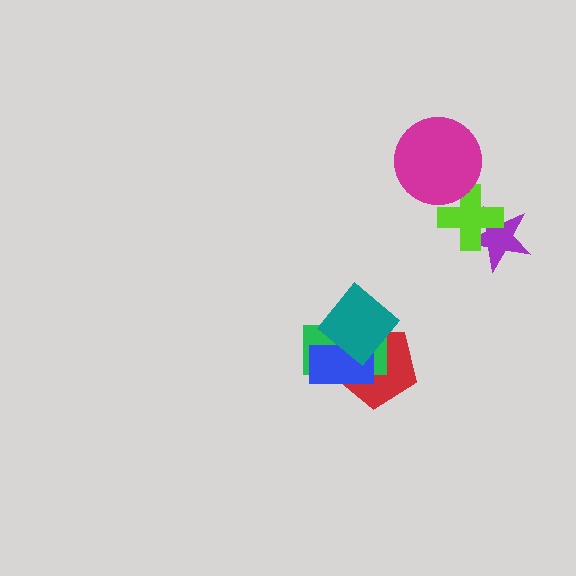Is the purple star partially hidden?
Yes, it is partially covered by another shape.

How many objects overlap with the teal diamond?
3 objects overlap with the teal diamond.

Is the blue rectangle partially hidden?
Yes, it is partially covered by another shape.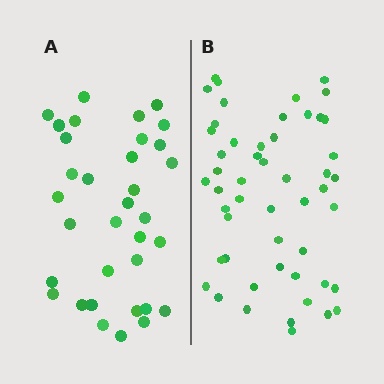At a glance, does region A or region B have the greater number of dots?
Region B (the right region) has more dots.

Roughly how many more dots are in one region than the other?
Region B has approximately 15 more dots than region A.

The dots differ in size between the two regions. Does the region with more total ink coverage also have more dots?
No. Region A has more total ink coverage because its dots are larger, but region B actually contains more individual dots. Total area can be misleading — the number of items is what matters here.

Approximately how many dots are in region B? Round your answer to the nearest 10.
About 50 dots. (The exact count is 51, which rounds to 50.)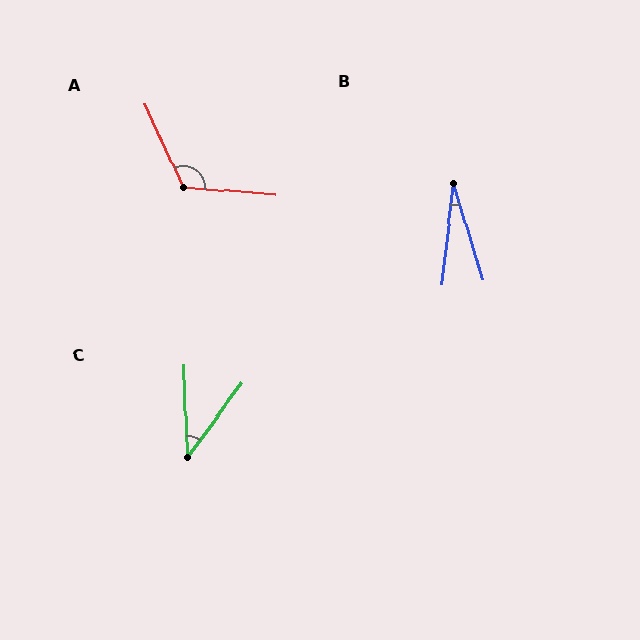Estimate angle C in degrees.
Approximately 39 degrees.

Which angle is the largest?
A, at approximately 119 degrees.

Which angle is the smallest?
B, at approximately 23 degrees.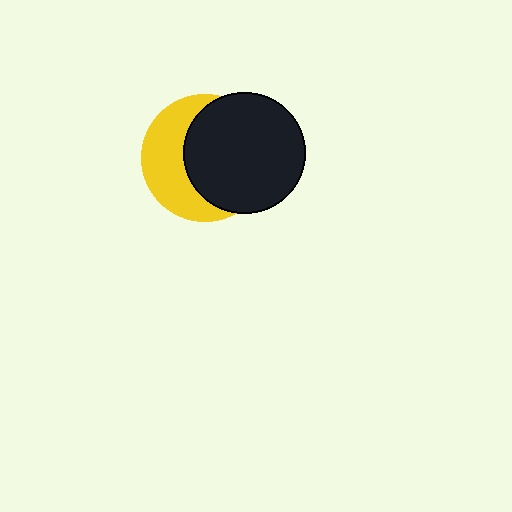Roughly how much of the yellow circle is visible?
A small part of it is visible (roughly 42%).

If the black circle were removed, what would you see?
You would see the complete yellow circle.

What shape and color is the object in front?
The object in front is a black circle.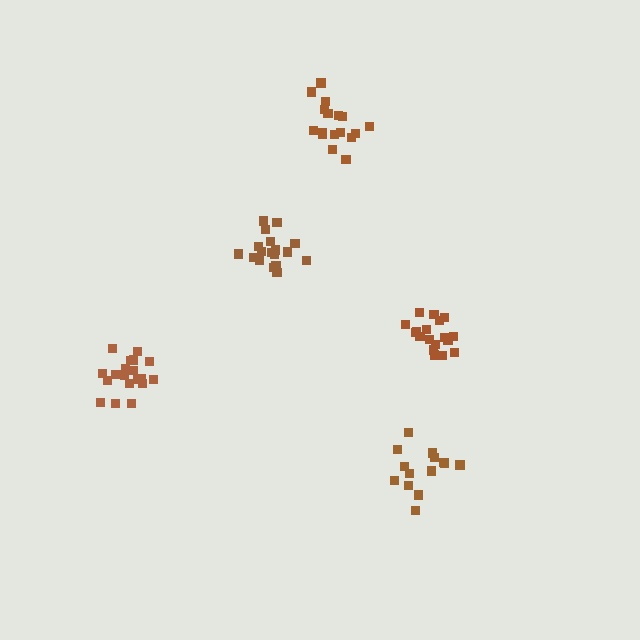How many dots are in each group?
Group 1: 18 dots, Group 2: 19 dots, Group 3: 14 dots, Group 4: 17 dots, Group 5: 19 dots (87 total).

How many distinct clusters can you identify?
There are 5 distinct clusters.